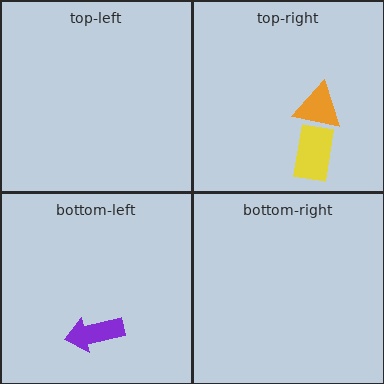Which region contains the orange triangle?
The top-right region.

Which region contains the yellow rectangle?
The top-right region.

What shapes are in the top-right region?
The yellow rectangle, the orange triangle.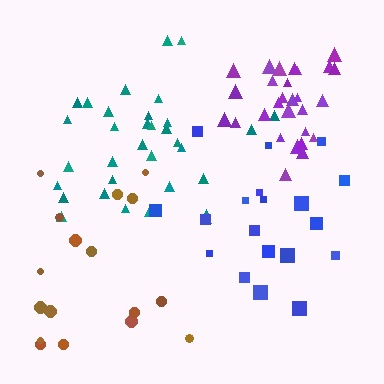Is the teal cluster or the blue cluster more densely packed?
Teal.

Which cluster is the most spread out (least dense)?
Brown.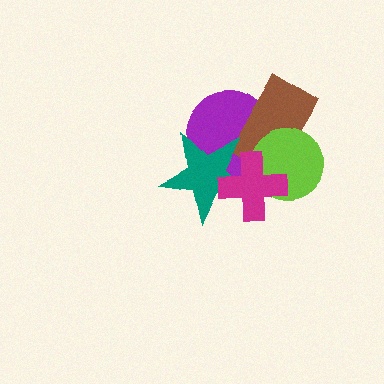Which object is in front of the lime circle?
The magenta cross is in front of the lime circle.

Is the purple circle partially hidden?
Yes, it is partially covered by another shape.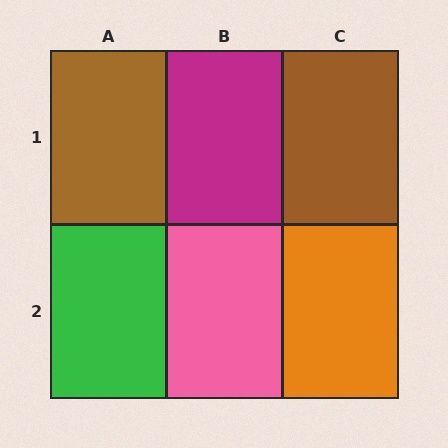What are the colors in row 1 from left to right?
Brown, magenta, brown.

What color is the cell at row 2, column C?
Orange.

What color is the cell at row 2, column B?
Pink.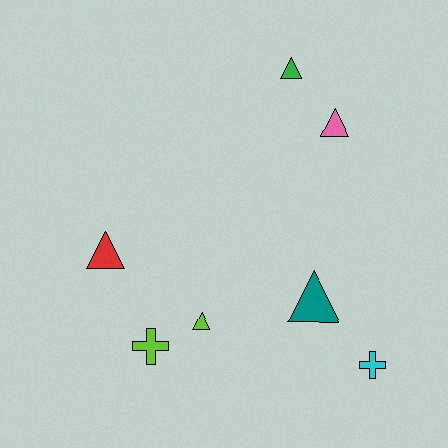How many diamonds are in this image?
There are no diamonds.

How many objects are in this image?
There are 7 objects.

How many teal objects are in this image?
There is 1 teal object.